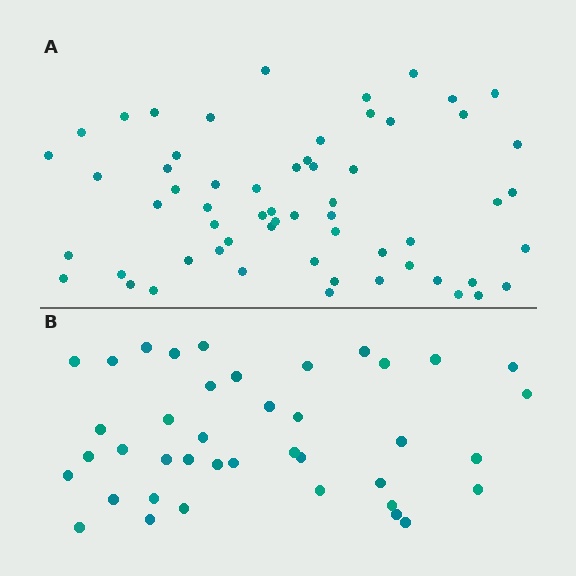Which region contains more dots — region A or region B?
Region A (the top region) has more dots.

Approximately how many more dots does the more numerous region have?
Region A has approximately 20 more dots than region B.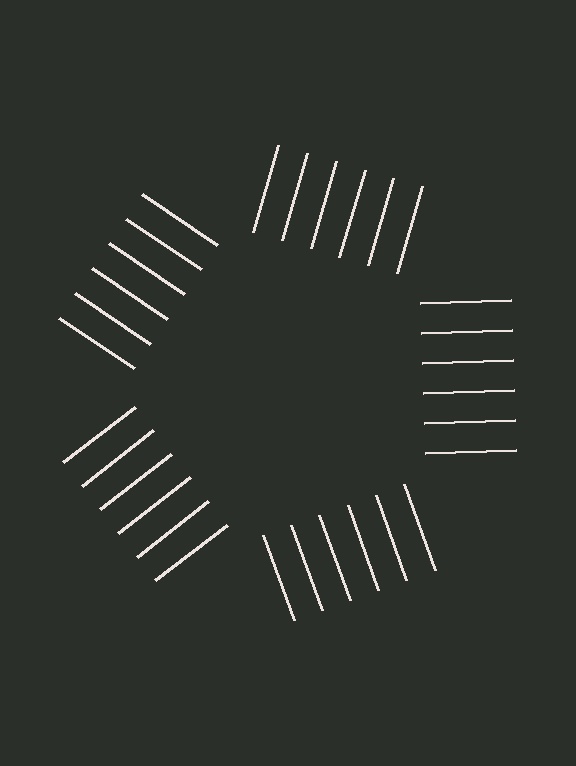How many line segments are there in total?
30 — 6 along each of the 5 edges.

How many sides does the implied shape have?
5 sides — the line-ends trace a pentagon.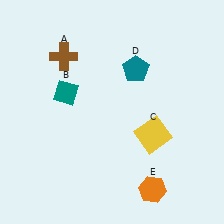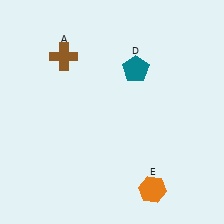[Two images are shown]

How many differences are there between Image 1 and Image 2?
There are 2 differences between the two images.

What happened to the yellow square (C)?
The yellow square (C) was removed in Image 2. It was in the bottom-right area of Image 1.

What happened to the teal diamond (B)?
The teal diamond (B) was removed in Image 2. It was in the top-left area of Image 1.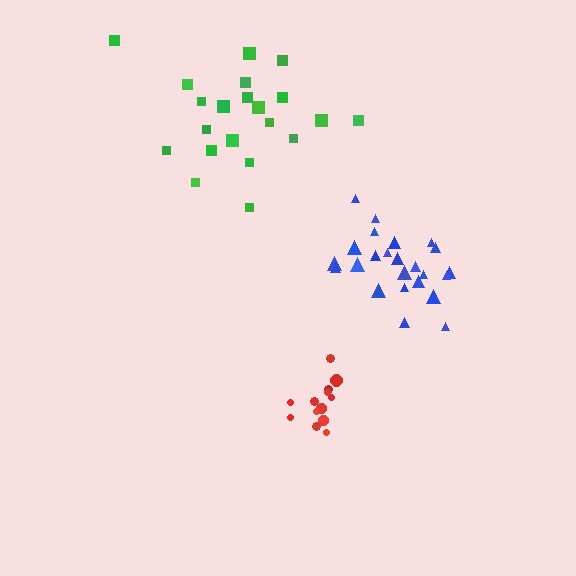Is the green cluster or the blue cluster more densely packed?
Blue.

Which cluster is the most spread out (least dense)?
Green.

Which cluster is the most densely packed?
Blue.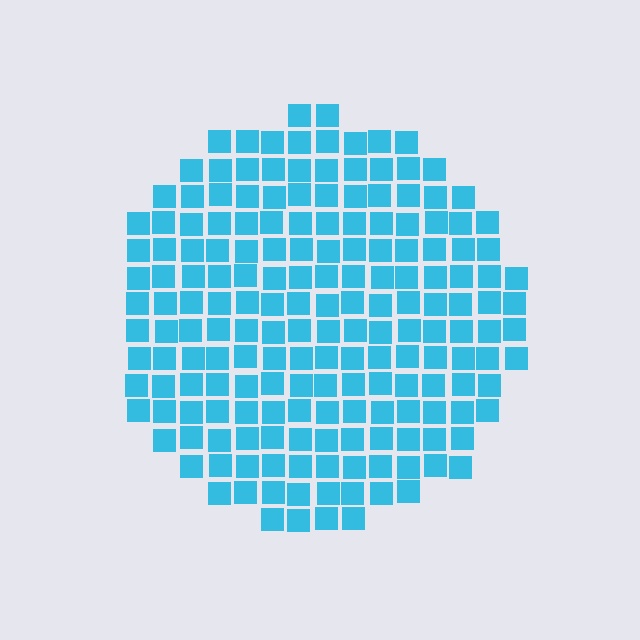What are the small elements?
The small elements are squares.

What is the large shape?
The large shape is a circle.